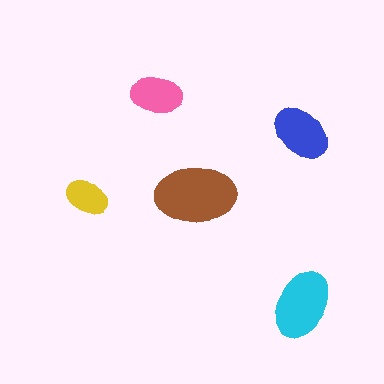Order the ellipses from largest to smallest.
the brown one, the cyan one, the blue one, the pink one, the yellow one.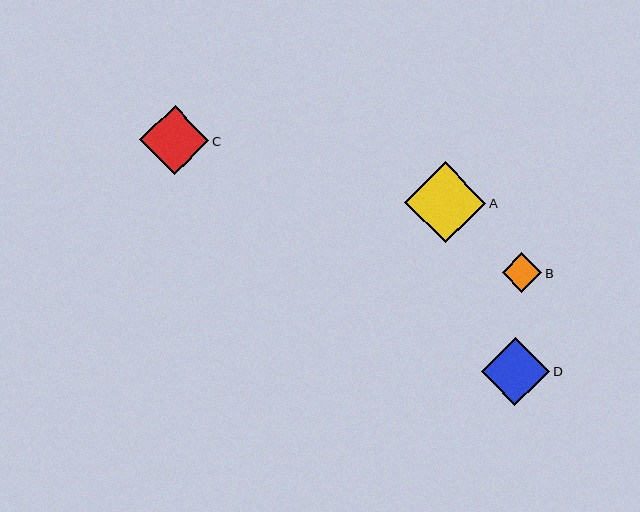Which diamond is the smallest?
Diamond B is the smallest with a size of approximately 40 pixels.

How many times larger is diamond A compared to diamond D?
Diamond A is approximately 1.2 times the size of diamond D.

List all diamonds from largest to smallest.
From largest to smallest: A, D, C, B.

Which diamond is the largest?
Diamond A is the largest with a size of approximately 81 pixels.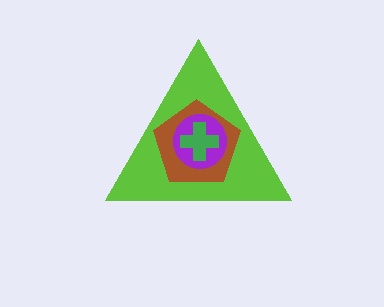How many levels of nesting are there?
4.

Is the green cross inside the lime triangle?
Yes.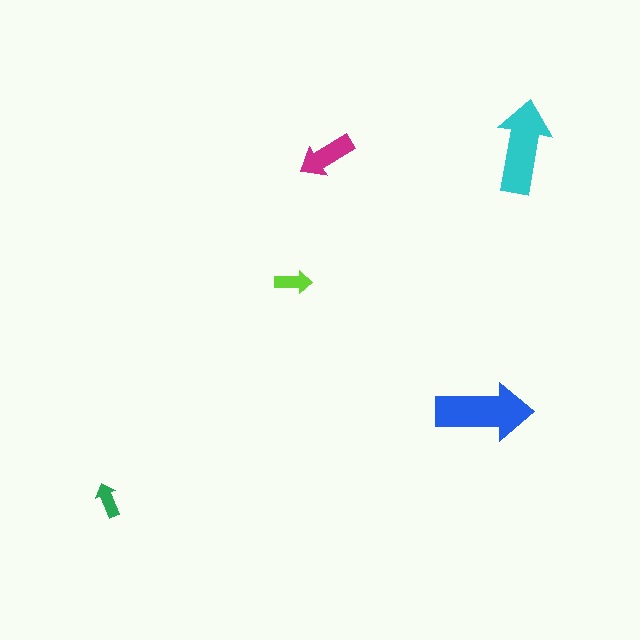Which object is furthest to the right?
The cyan arrow is rightmost.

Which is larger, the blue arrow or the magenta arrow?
The blue one.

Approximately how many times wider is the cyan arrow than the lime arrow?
About 2.5 times wider.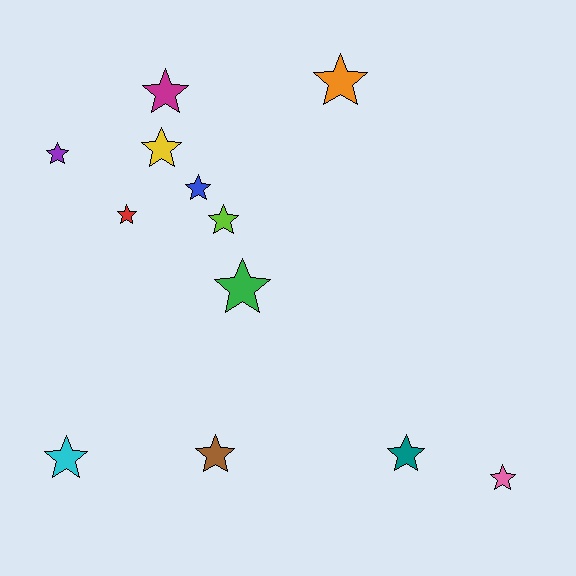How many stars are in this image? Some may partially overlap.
There are 12 stars.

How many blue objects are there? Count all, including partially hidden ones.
There is 1 blue object.